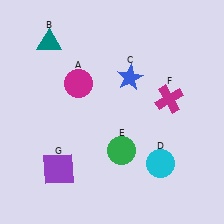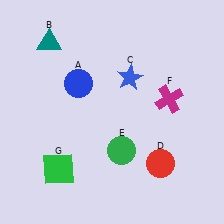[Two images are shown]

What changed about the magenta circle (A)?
In Image 1, A is magenta. In Image 2, it changed to blue.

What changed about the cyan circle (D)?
In Image 1, D is cyan. In Image 2, it changed to red.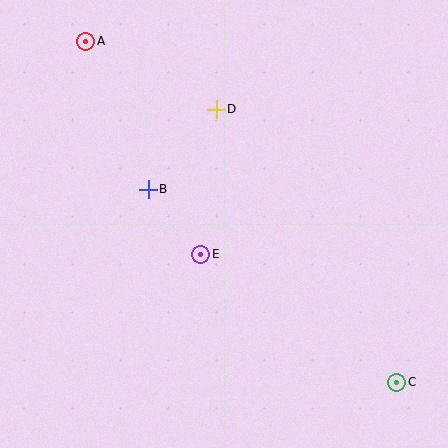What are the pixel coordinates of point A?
Point A is at (86, 41).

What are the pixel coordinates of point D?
Point D is at (216, 109).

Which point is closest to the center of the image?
Point E at (201, 254) is closest to the center.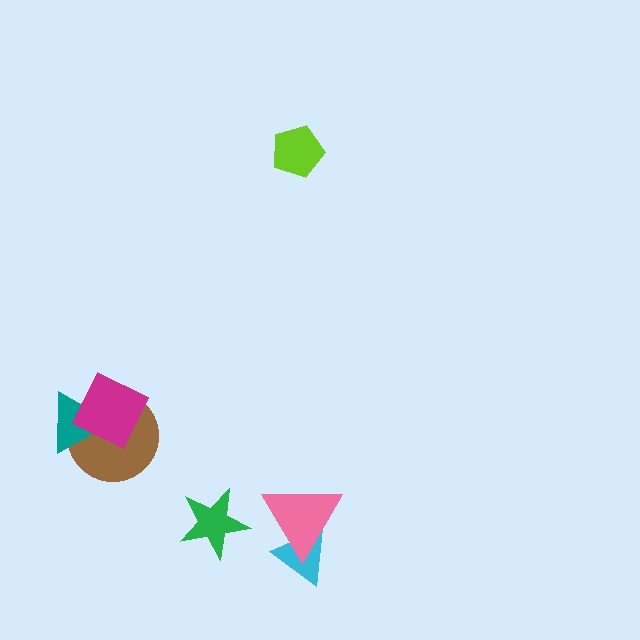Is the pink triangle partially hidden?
No, no other shape covers it.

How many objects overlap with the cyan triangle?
1 object overlaps with the cyan triangle.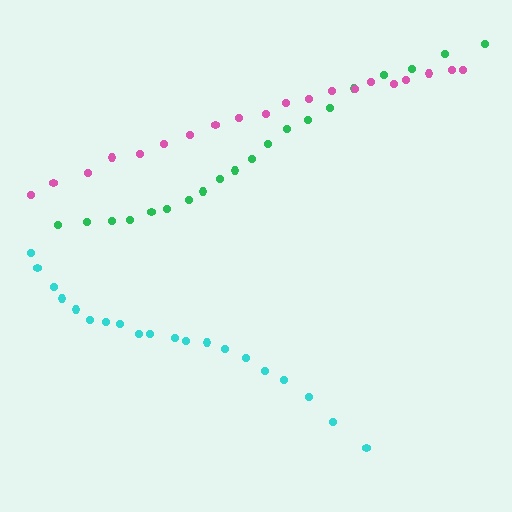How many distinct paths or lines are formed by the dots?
There are 3 distinct paths.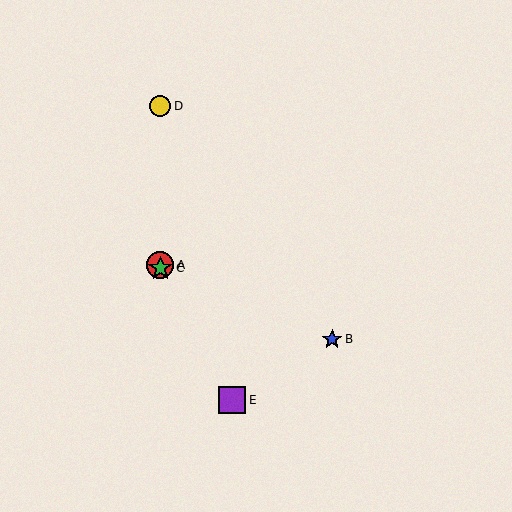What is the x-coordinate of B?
Object B is at x≈332.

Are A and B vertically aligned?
No, A is at x≈160 and B is at x≈332.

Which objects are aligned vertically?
Objects A, C, D are aligned vertically.